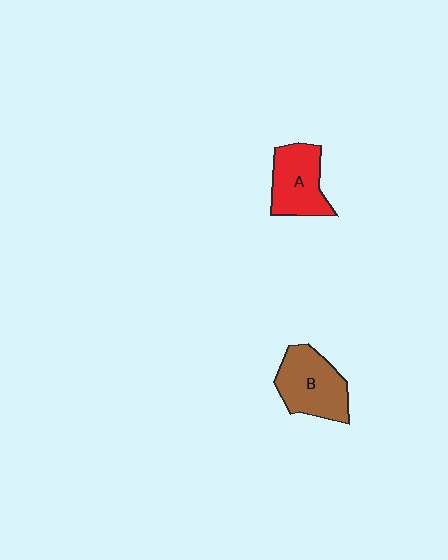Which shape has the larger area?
Shape B (brown).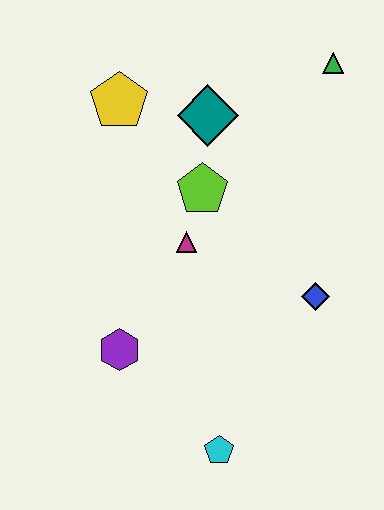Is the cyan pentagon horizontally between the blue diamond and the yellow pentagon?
Yes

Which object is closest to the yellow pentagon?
The teal diamond is closest to the yellow pentagon.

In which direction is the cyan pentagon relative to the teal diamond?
The cyan pentagon is below the teal diamond.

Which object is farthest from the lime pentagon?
The cyan pentagon is farthest from the lime pentagon.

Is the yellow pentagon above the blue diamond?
Yes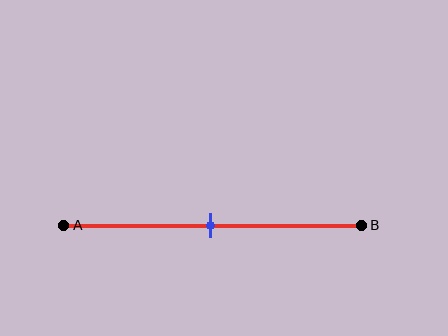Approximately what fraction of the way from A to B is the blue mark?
The blue mark is approximately 50% of the way from A to B.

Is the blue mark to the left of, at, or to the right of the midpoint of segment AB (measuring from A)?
The blue mark is approximately at the midpoint of segment AB.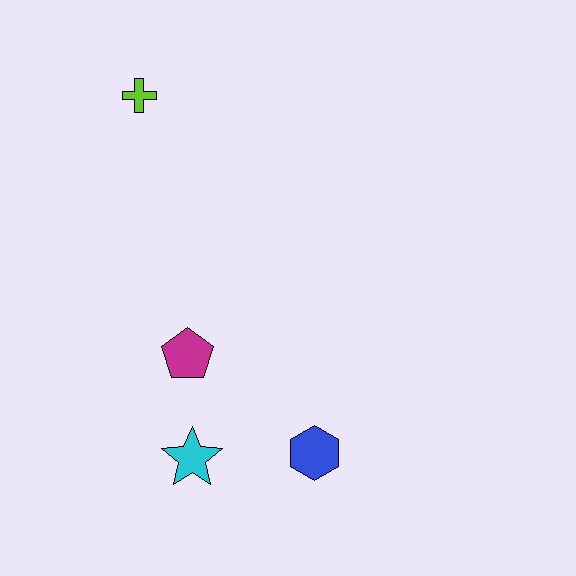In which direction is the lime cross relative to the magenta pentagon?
The lime cross is above the magenta pentagon.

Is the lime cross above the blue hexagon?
Yes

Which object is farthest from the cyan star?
The lime cross is farthest from the cyan star.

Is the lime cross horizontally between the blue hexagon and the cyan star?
No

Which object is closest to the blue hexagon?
The cyan star is closest to the blue hexagon.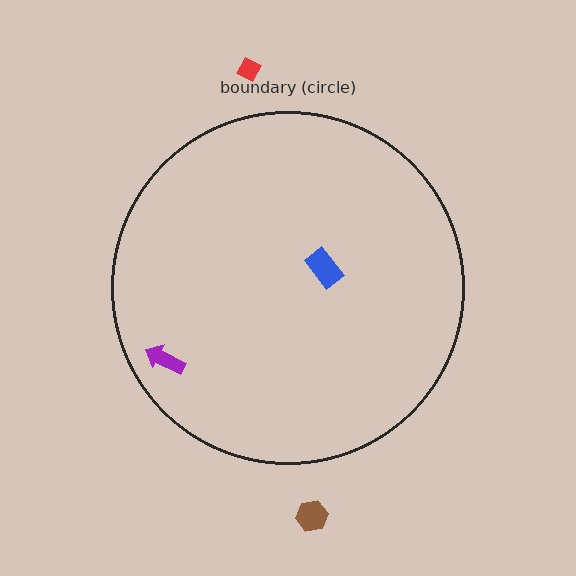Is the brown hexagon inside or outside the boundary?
Outside.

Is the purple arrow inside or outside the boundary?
Inside.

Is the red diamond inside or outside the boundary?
Outside.